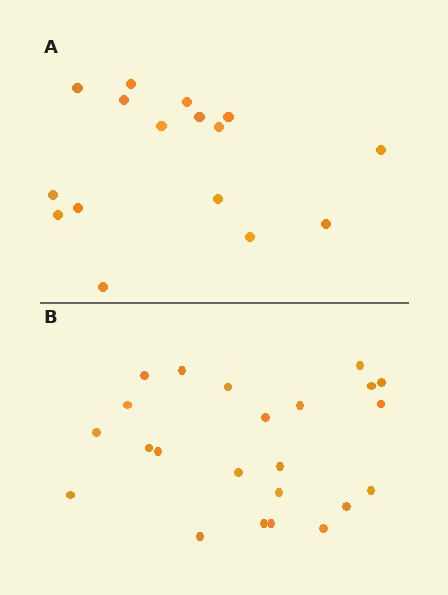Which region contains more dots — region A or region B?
Region B (the bottom region) has more dots.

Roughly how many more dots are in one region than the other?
Region B has roughly 8 or so more dots than region A.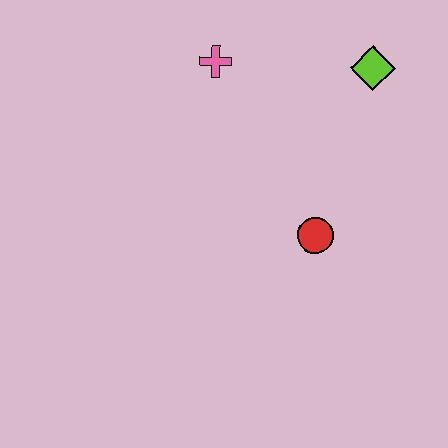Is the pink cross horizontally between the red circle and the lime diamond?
No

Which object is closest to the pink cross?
The lime diamond is closest to the pink cross.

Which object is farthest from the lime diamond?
The red circle is farthest from the lime diamond.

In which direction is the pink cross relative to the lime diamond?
The pink cross is to the left of the lime diamond.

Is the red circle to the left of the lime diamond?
Yes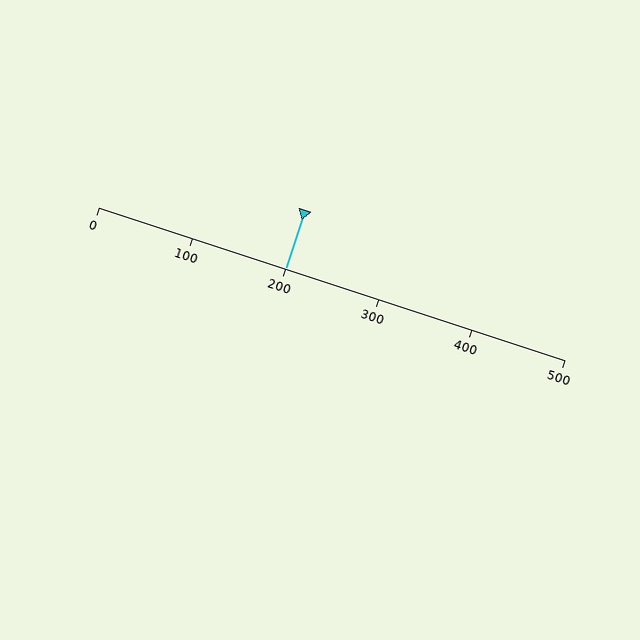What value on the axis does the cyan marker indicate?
The marker indicates approximately 200.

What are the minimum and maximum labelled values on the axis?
The axis runs from 0 to 500.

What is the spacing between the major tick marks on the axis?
The major ticks are spaced 100 apart.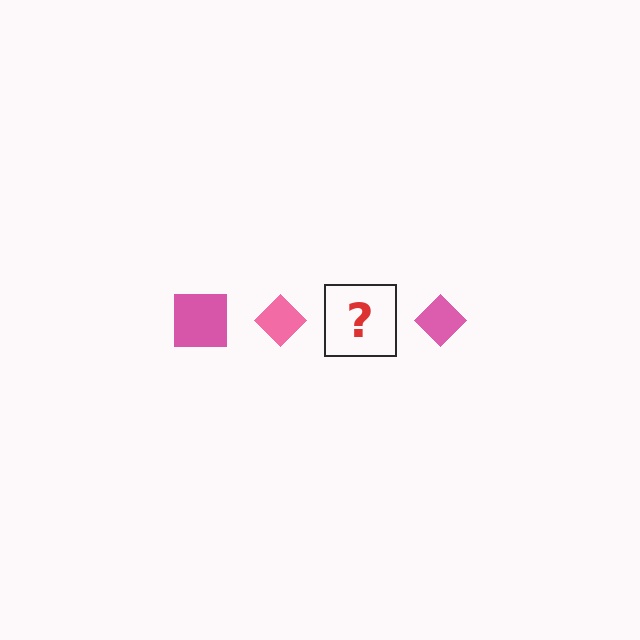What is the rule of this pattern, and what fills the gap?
The rule is that the pattern cycles through square, diamond shapes in pink. The gap should be filled with a pink square.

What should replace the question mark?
The question mark should be replaced with a pink square.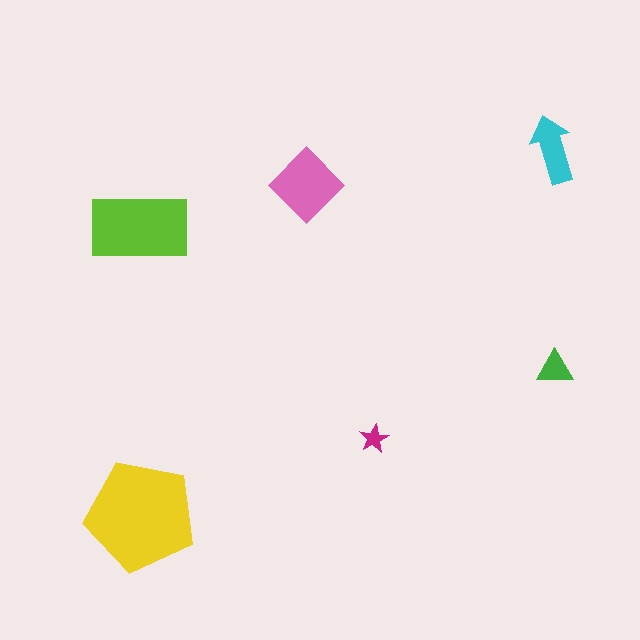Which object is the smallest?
The magenta star.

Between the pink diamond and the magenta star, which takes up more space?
The pink diamond.